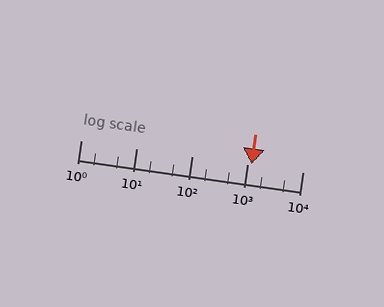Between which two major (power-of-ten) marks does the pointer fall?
The pointer is between 1000 and 10000.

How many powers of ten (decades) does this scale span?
The scale spans 4 decades, from 1 to 10000.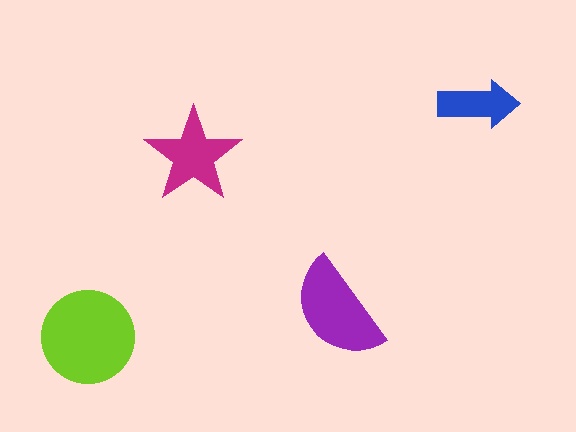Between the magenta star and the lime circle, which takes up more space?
The lime circle.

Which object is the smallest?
The blue arrow.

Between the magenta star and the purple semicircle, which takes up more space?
The purple semicircle.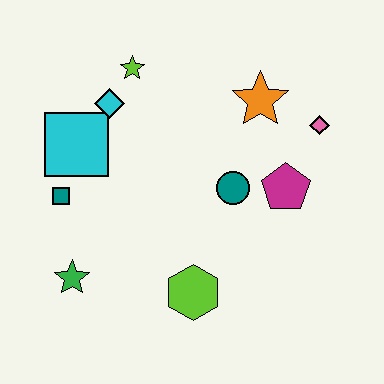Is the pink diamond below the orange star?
Yes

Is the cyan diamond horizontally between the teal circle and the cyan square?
Yes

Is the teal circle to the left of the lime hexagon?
No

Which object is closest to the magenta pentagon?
The teal circle is closest to the magenta pentagon.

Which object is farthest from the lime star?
The lime hexagon is farthest from the lime star.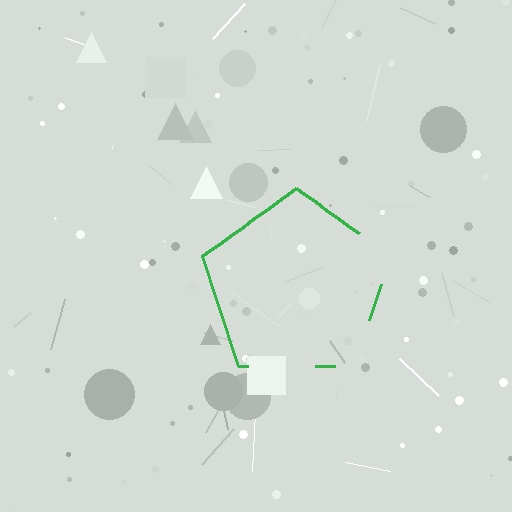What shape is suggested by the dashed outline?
The dashed outline suggests a pentagon.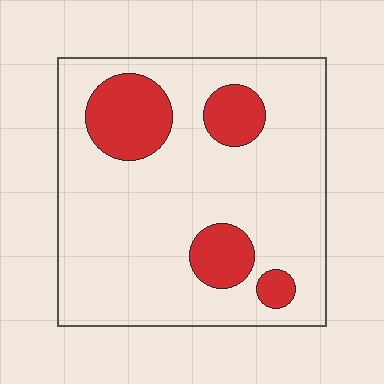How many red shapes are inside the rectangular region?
4.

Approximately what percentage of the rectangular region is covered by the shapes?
Approximately 20%.